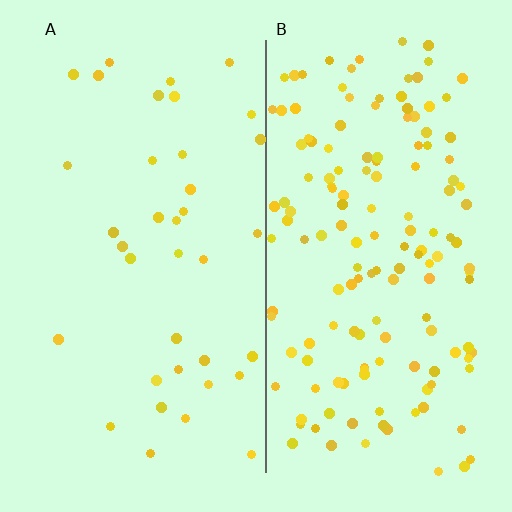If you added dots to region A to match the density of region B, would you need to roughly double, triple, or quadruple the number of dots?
Approximately quadruple.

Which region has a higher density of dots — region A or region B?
B (the right).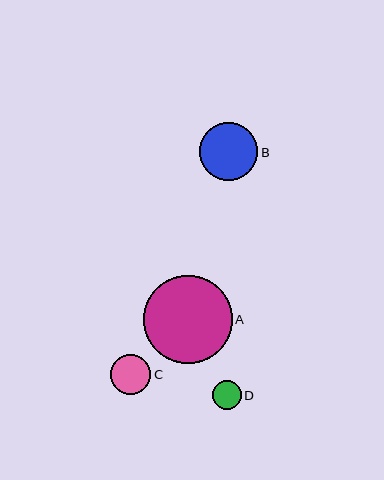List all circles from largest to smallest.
From largest to smallest: A, B, C, D.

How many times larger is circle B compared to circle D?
Circle B is approximately 2.0 times the size of circle D.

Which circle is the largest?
Circle A is the largest with a size of approximately 89 pixels.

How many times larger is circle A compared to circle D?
Circle A is approximately 3.1 times the size of circle D.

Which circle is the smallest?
Circle D is the smallest with a size of approximately 28 pixels.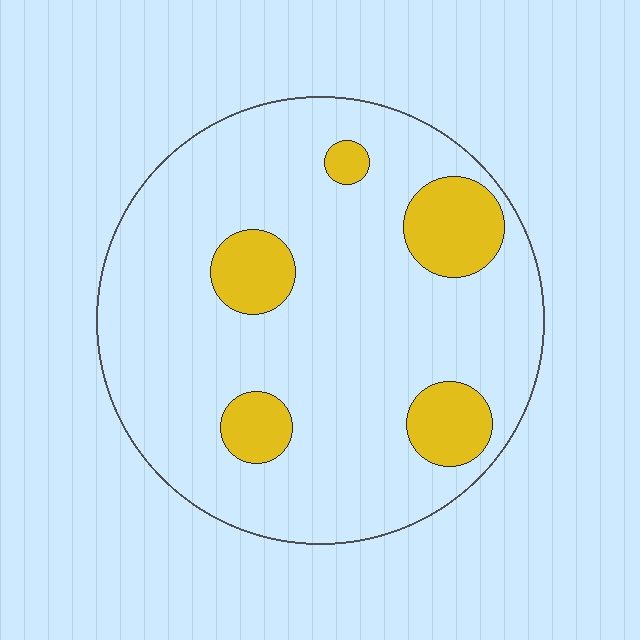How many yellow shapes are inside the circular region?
5.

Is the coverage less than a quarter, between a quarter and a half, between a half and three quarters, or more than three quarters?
Less than a quarter.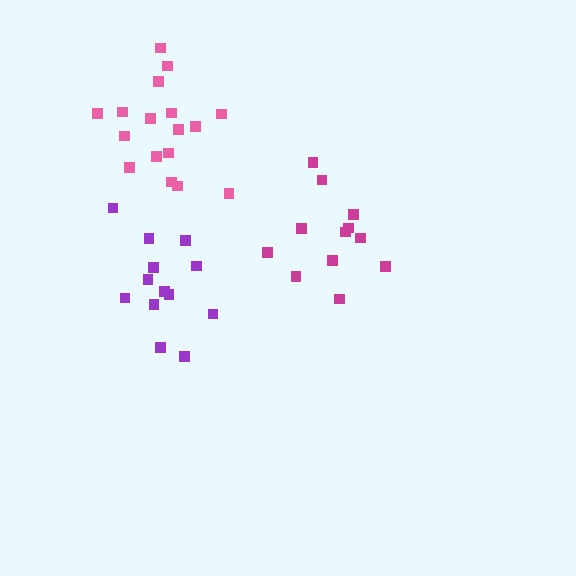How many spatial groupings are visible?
There are 3 spatial groupings.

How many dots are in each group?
Group 1: 12 dots, Group 2: 17 dots, Group 3: 13 dots (42 total).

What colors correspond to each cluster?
The clusters are colored: magenta, pink, purple.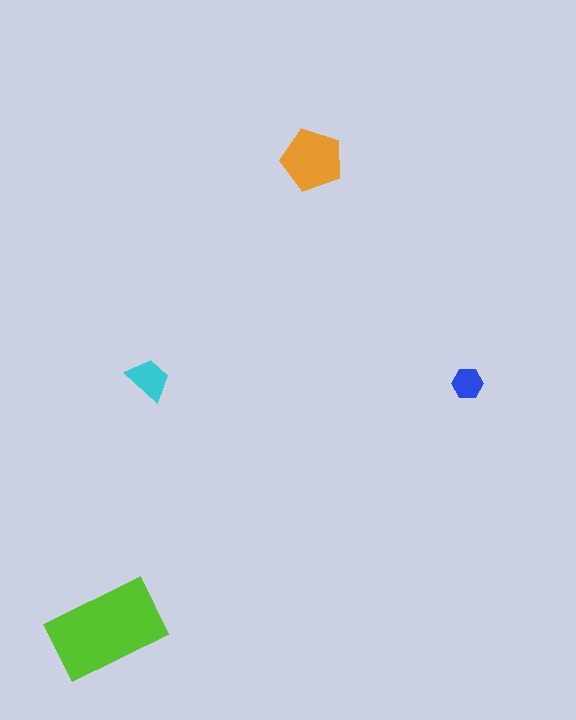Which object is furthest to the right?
The blue hexagon is rightmost.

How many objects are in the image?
There are 4 objects in the image.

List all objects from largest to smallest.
The lime rectangle, the orange pentagon, the cyan trapezoid, the blue hexagon.